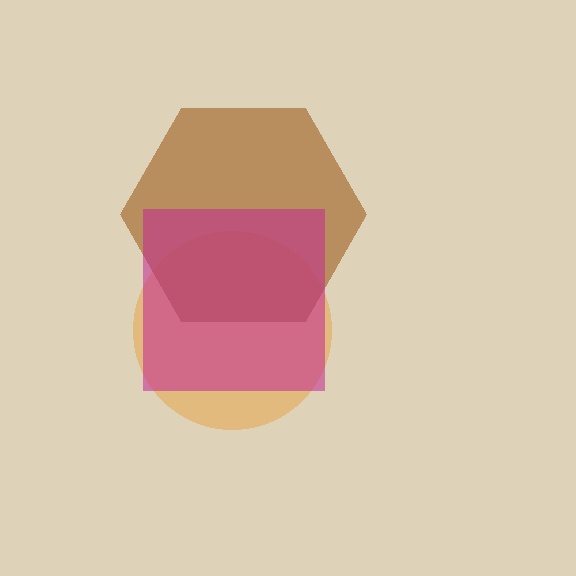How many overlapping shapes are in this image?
There are 3 overlapping shapes in the image.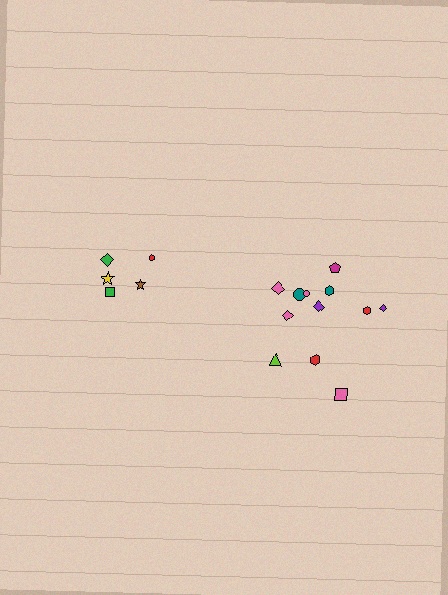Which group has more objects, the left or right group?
The right group.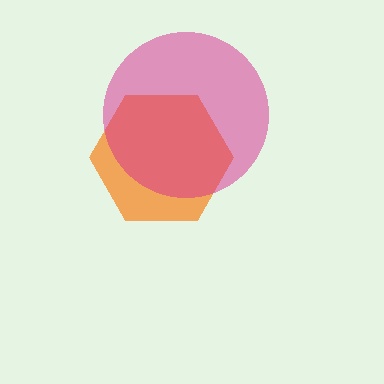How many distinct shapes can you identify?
There are 2 distinct shapes: an orange hexagon, a magenta circle.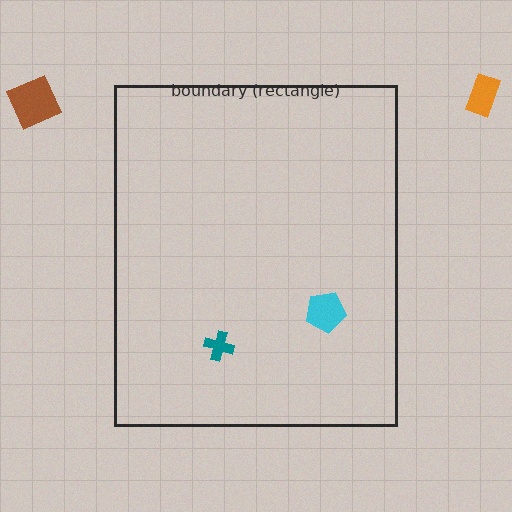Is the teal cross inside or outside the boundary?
Inside.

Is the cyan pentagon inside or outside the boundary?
Inside.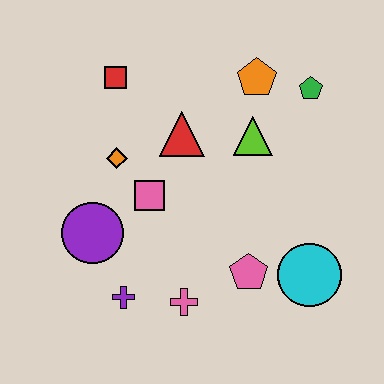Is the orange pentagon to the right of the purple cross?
Yes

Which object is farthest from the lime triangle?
The purple cross is farthest from the lime triangle.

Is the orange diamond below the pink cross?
No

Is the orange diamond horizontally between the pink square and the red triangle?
No